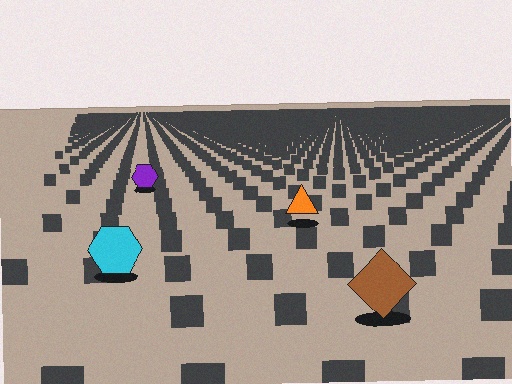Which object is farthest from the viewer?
The purple hexagon is farthest from the viewer. It appears smaller and the ground texture around it is denser.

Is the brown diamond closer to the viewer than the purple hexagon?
Yes. The brown diamond is closer — you can tell from the texture gradient: the ground texture is coarser near it.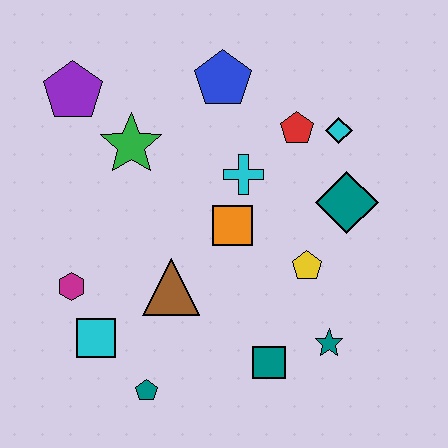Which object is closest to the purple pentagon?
The green star is closest to the purple pentagon.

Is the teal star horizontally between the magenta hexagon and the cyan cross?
No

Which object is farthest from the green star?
The teal star is farthest from the green star.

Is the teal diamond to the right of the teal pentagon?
Yes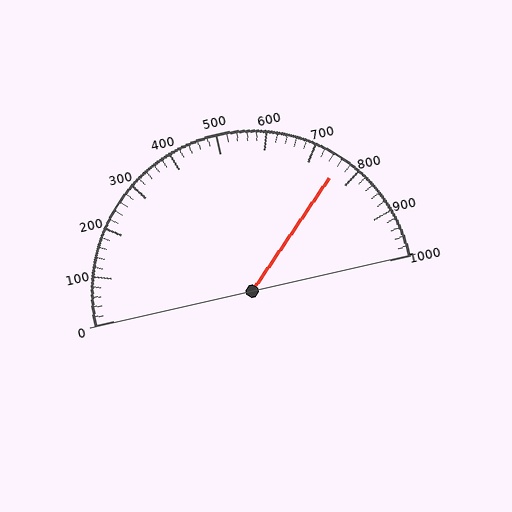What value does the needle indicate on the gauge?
The needle indicates approximately 760.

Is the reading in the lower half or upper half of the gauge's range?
The reading is in the upper half of the range (0 to 1000).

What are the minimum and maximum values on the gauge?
The gauge ranges from 0 to 1000.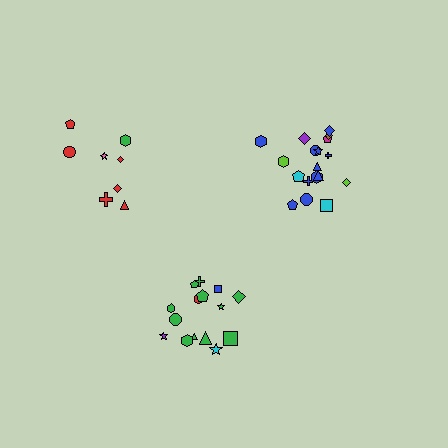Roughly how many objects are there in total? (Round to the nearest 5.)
Roughly 40 objects in total.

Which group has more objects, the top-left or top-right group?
The top-right group.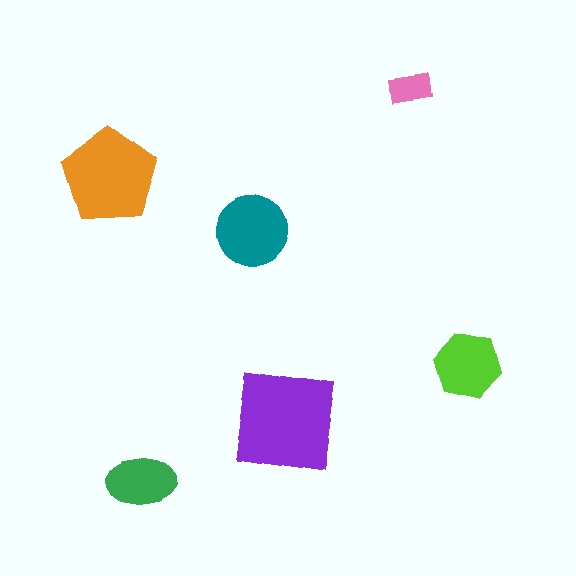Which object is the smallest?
The pink rectangle.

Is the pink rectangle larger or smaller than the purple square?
Smaller.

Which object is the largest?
The purple square.